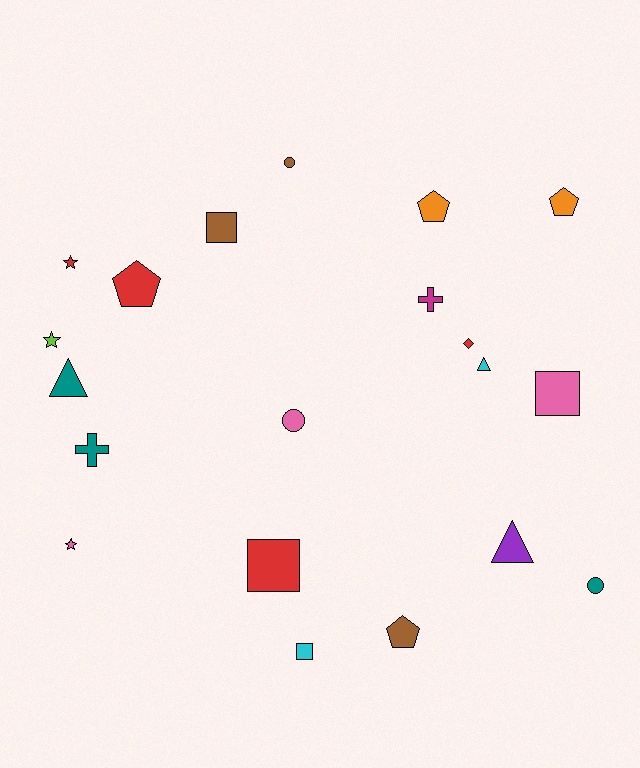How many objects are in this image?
There are 20 objects.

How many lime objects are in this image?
There is 1 lime object.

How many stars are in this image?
There are 3 stars.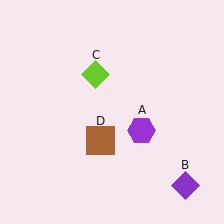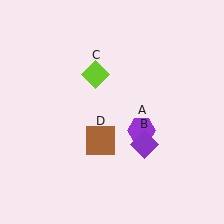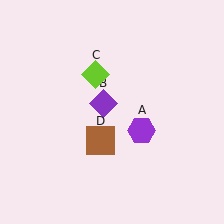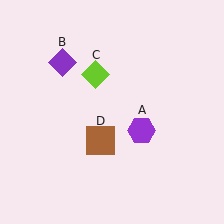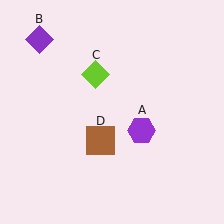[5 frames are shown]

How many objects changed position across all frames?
1 object changed position: purple diamond (object B).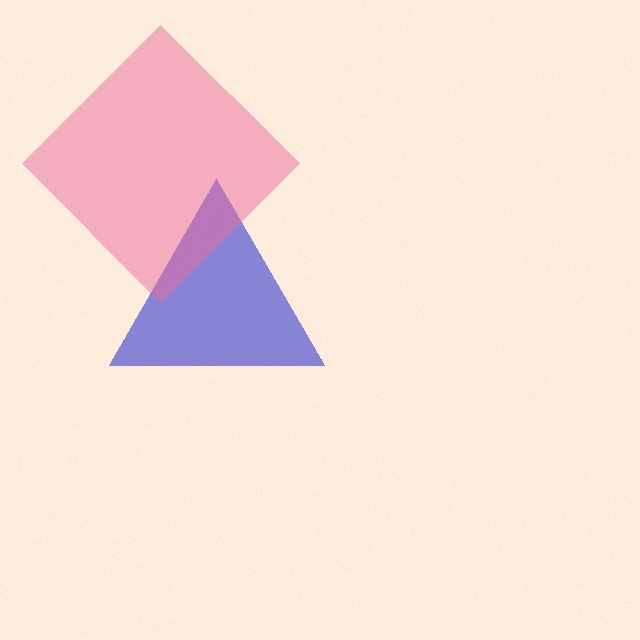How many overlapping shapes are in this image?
There are 2 overlapping shapes in the image.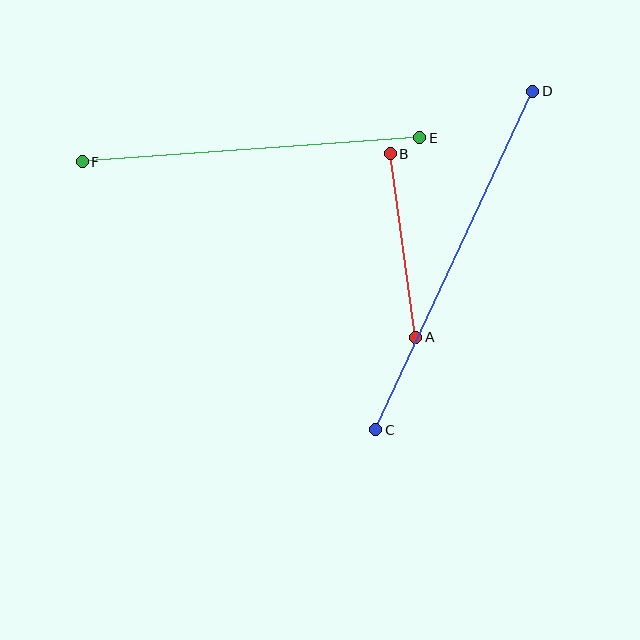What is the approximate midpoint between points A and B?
The midpoint is at approximately (403, 245) pixels.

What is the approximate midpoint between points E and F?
The midpoint is at approximately (251, 150) pixels.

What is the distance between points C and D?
The distance is approximately 373 pixels.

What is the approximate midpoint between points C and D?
The midpoint is at approximately (454, 260) pixels.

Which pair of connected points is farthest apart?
Points C and D are farthest apart.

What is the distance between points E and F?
The distance is approximately 339 pixels.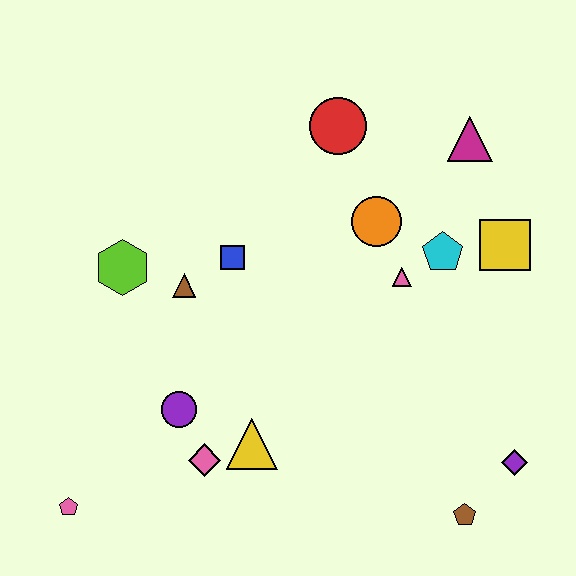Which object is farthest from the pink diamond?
The magenta triangle is farthest from the pink diamond.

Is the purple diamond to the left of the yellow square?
No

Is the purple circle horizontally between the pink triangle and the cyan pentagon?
No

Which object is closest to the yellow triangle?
The pink diamond is closest to the yellow triangle.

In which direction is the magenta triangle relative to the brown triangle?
The magenta triangle is to the right of the brown triangle.